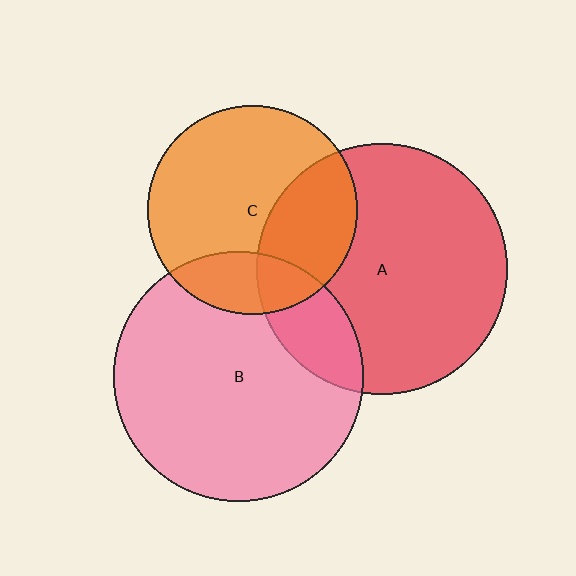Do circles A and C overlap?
Yes.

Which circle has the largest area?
Circle A (red).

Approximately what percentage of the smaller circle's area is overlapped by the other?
Approximately 30%.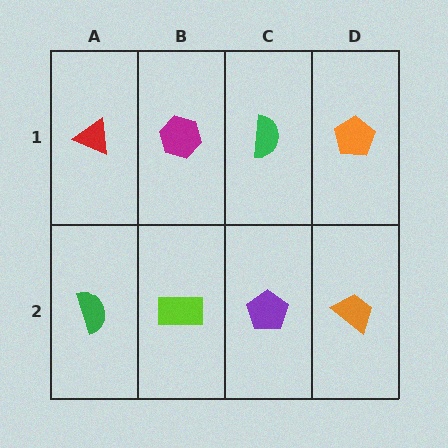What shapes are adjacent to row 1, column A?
A green semicircle (row 2, column A), a magenta hexagon (row 1, column B).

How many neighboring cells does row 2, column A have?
2.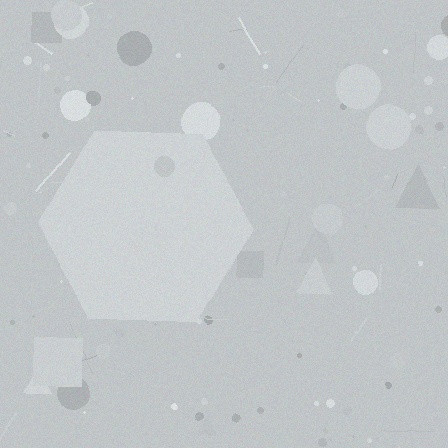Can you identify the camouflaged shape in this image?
The camouflaged shape is a hexagon.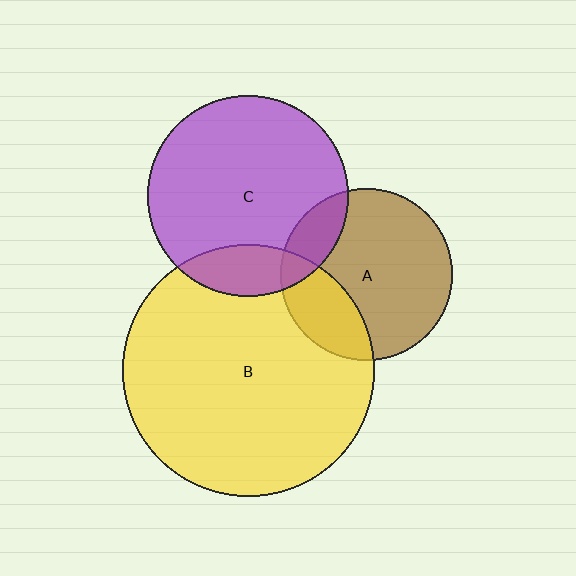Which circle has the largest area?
Circle B (yellow).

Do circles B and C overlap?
Yes.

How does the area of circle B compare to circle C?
Approximately 1.6 times.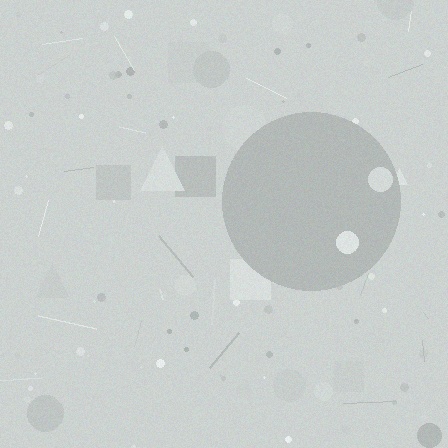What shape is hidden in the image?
A circle is hidden in the image.